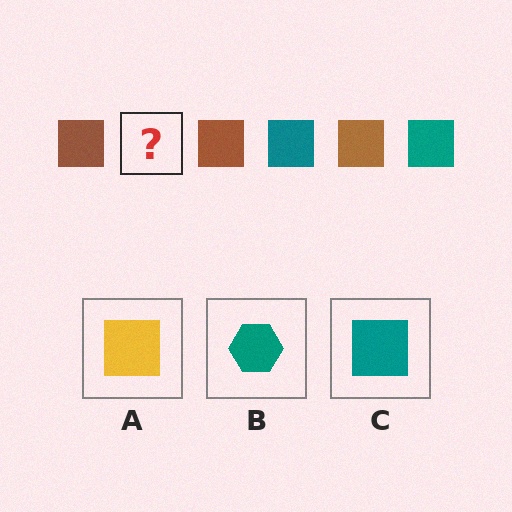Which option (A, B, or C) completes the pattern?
C.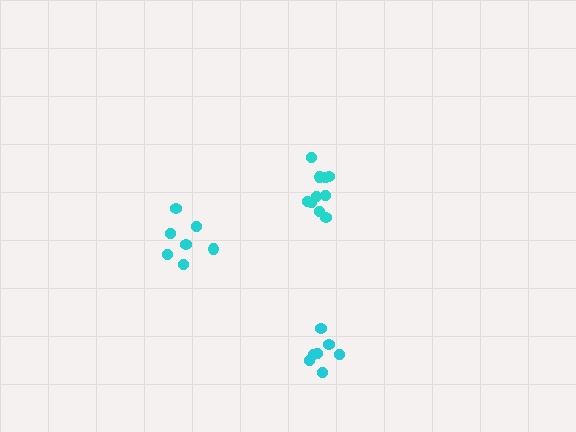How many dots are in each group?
Group 1: 10 dots, Group 2: 7 dots, Group 3: 7 dots (24 total).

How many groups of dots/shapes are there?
There are 3 groups.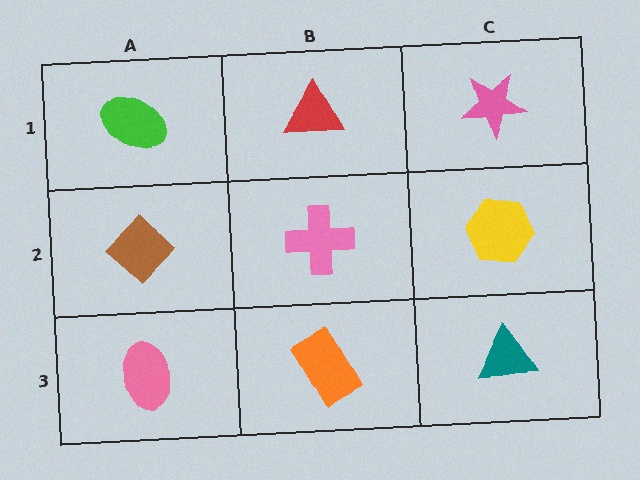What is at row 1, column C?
A pink star.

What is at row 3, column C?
A teal triangle.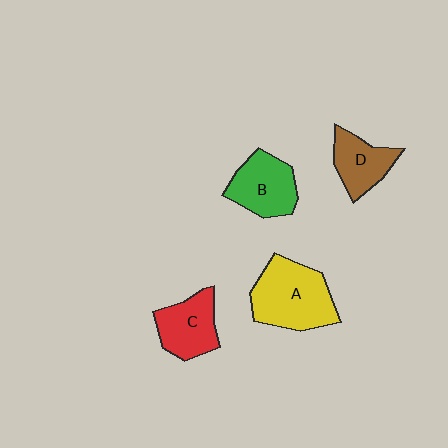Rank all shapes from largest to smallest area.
From largest to smallest: A (yellow), B (green), C (red), D (brown).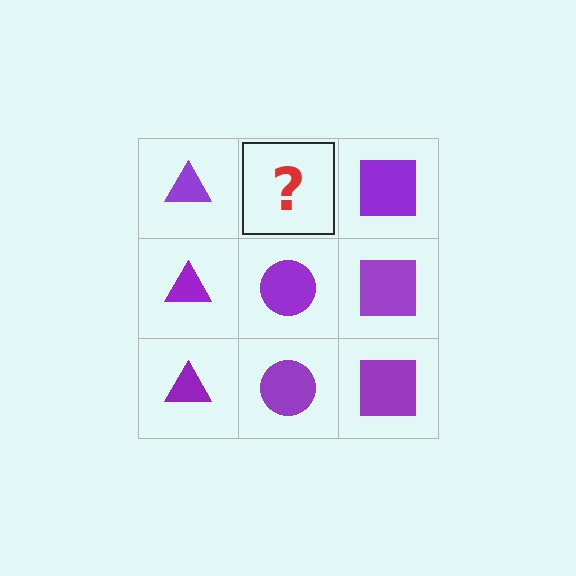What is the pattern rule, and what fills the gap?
The rule is that each column has a consistent shape. The gap should be filled with a purple circle.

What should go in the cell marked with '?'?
The missing cell should contain a purple circle.